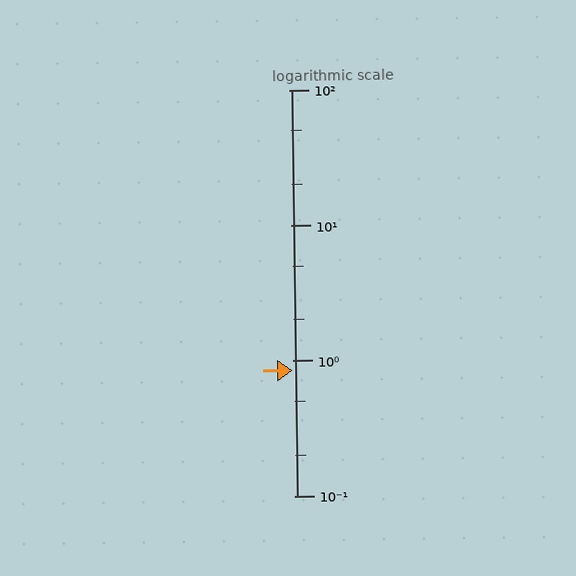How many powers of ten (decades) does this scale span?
The scale spans 3 decades, from 0.1 to 100.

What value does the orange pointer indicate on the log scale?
The pointer indicates approximately 0.85.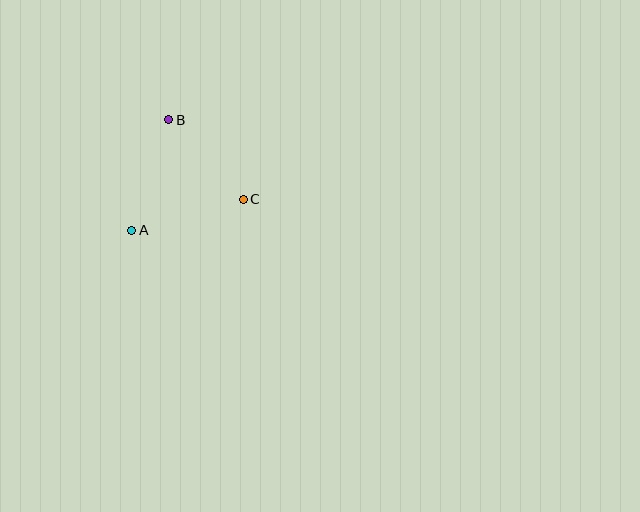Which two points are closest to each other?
Points B and C are closest to each other.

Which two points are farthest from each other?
Points A and B are farthest from each other.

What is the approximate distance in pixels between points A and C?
The distance between A and C is approximately 116 pixels.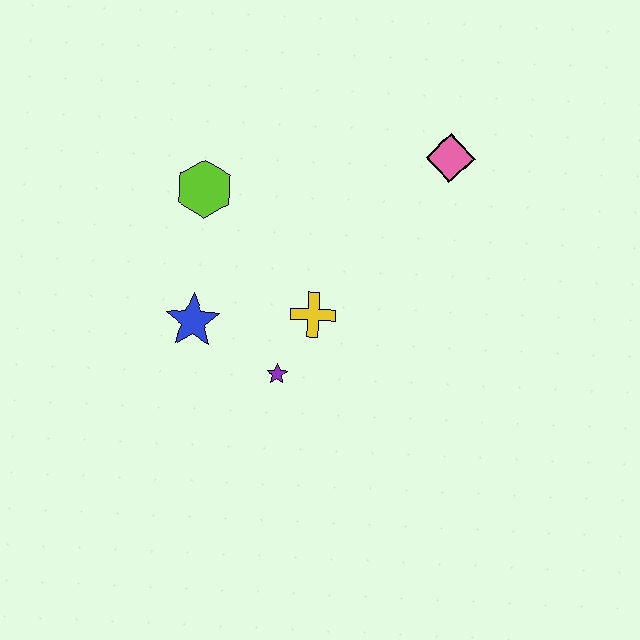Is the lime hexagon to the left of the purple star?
Yes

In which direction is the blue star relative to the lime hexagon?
The blue star is below the lime hexagon.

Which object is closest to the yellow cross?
The purple star is closest to the yellow cross.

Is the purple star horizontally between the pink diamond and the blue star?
Yes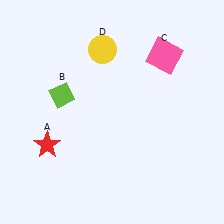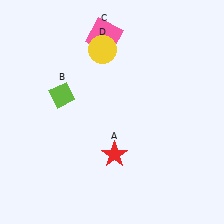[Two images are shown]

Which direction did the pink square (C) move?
The pink square (C) moved left.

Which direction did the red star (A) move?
The red star (A) moved right.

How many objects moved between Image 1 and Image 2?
2 objects moved between the two images.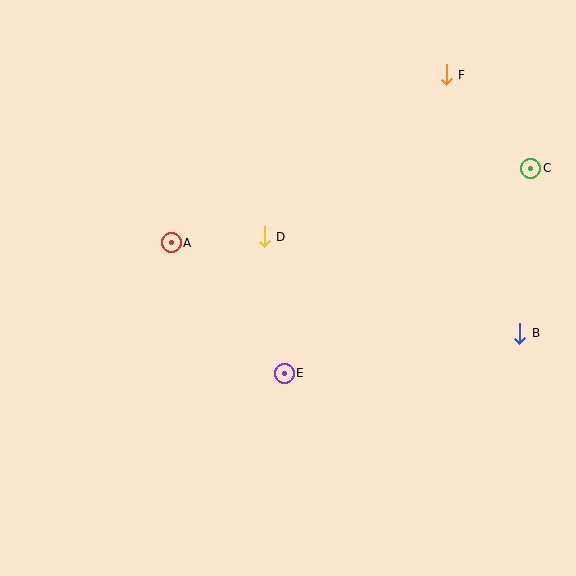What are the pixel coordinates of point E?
Point E is at (284, 373).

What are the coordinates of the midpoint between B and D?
The midpoint between B and D is at (392, 285).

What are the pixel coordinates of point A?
Point A is at (171, 243).